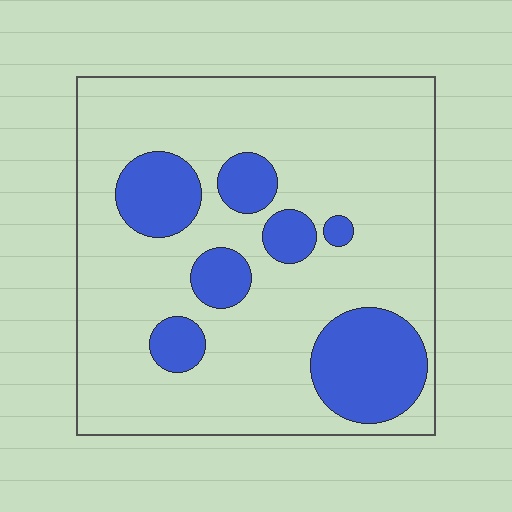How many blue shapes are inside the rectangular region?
7.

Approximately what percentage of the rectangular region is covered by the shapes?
Approximately 20%.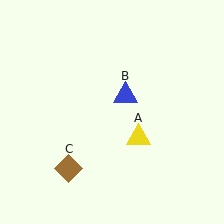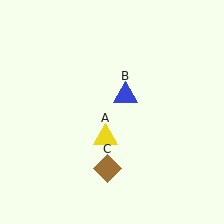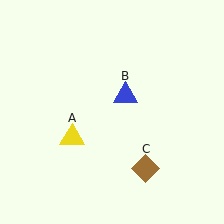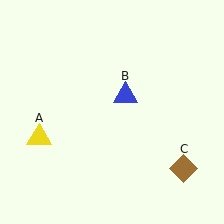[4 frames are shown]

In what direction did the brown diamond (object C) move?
The brown diamond (object C) moved right.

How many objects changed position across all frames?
2 objects changed position: yellow triangle (object A), brown diamond (object C).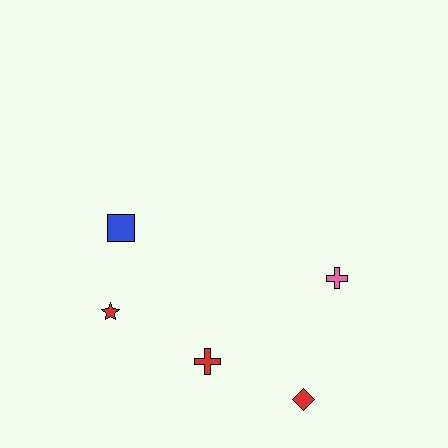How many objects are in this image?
There are 5 objects.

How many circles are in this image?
There are no circles.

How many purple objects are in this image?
There are no purple objects.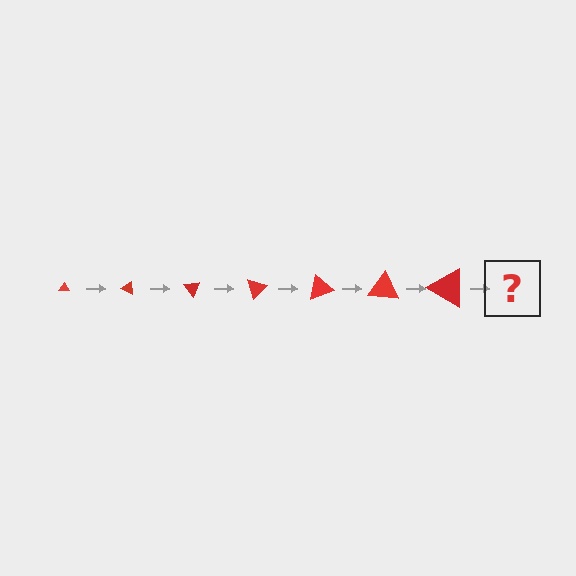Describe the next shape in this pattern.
It should be a triangle, larger than the previous one and rotated 175 degrees from the start.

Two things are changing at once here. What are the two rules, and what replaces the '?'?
The two rules are that the triangle grows larger each step and it rotates 25 degrees each step. The '?' should be a triangle, larger than the previous one and rotated 175 degrees from the start.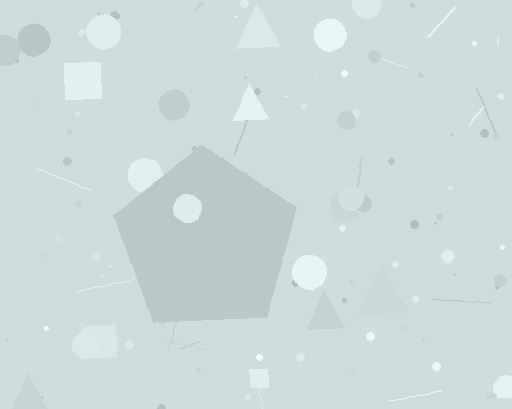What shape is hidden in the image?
A pentagon is hidden in the image.